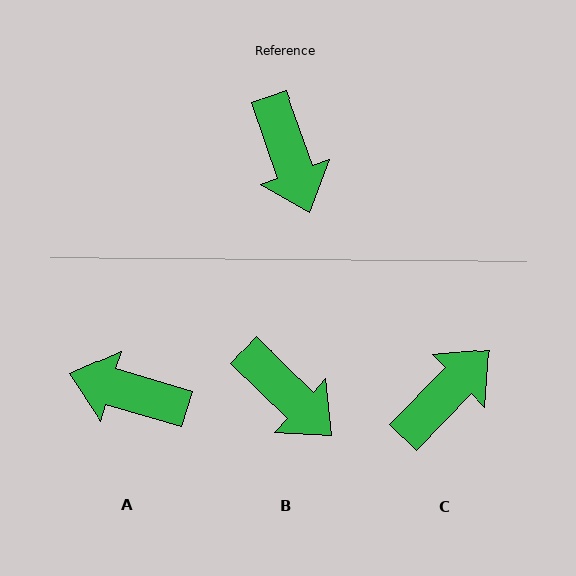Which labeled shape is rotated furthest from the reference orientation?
A, about 126 degrees away.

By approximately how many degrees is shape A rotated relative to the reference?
Approximately 126 degrees clockwise.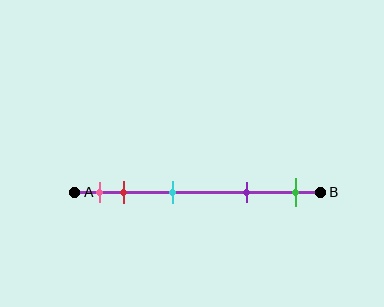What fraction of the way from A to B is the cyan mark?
The cyan mark is approximately 40% (0.4) of the way from A to B.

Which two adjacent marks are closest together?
The pink and red marks are the closest adjacent pair.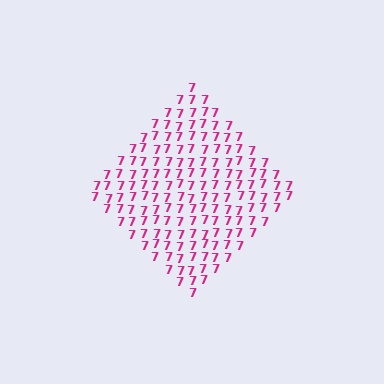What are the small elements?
The small elements are digit 7's.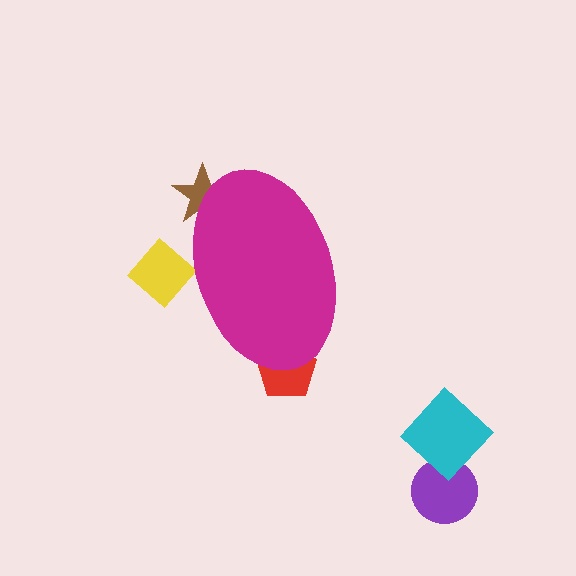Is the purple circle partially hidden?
No, the purple circle is fully visible.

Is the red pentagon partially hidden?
Yes, the red pentagon is partially hidden behind the magenta ellipse.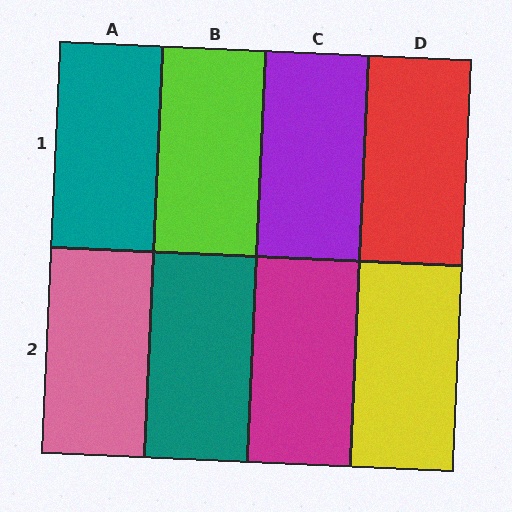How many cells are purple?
1 cell is purple.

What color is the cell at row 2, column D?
Yellow.